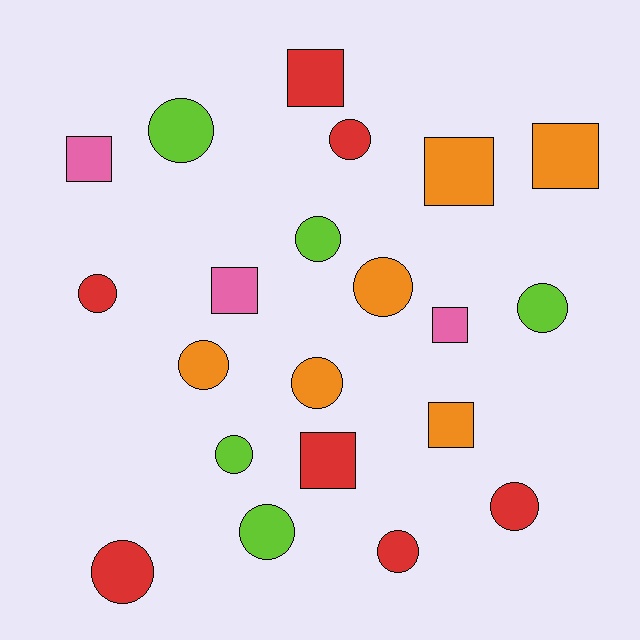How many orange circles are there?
There are 3 orange circles.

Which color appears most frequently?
Red, with 7 objects.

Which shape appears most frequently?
Circle, with 13 objects.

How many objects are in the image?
There are 21 objects.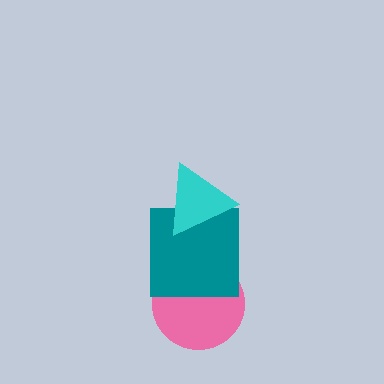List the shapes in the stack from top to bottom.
From top to bottom: the cyan triangle, the teal square, the pink circle.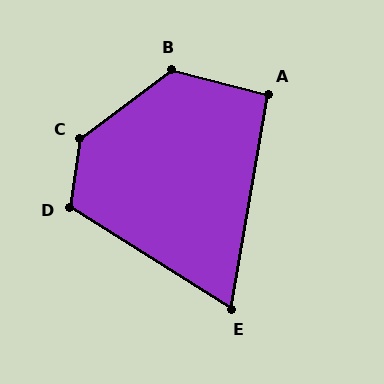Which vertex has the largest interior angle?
C, at approximately 136 degrees.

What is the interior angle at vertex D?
Approximately 113 degrees (obtuse).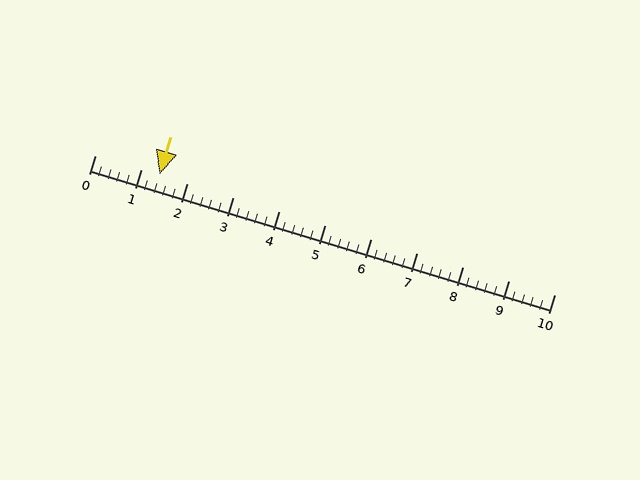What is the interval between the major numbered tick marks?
The major tick marks are spaced 1 units apart.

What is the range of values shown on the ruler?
The ruler shows values from 0 to 10.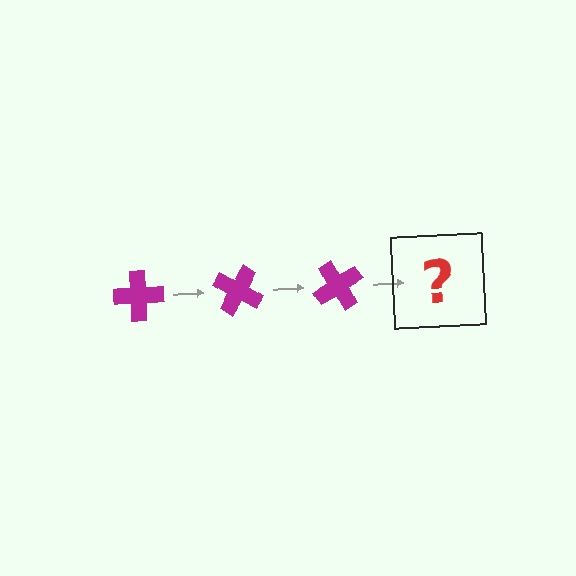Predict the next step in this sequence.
The next step is a magenta cross rotated 90 degrees.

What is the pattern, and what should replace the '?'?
The pattern is that the cross rotates 30 degrees each step. The '?' should be a magenta cross rotated 90 degrees.